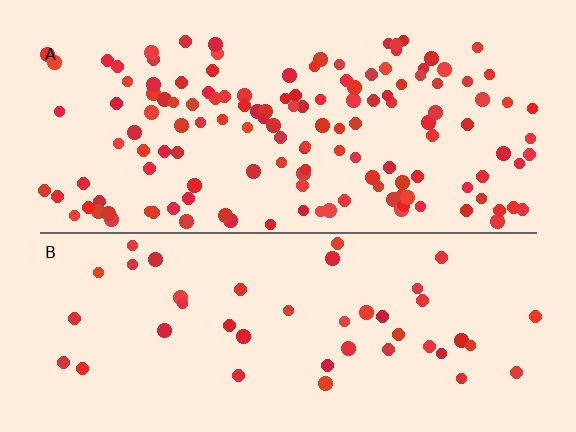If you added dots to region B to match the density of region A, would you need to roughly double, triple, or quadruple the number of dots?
Approximately triple.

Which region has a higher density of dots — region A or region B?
A (the top).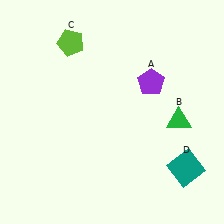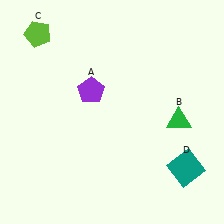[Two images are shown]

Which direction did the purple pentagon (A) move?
The purple pentagon (A) moved left.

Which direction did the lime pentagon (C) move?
The lime pentagon (C) moved left.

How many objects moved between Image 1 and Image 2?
2 objects moved between the two images.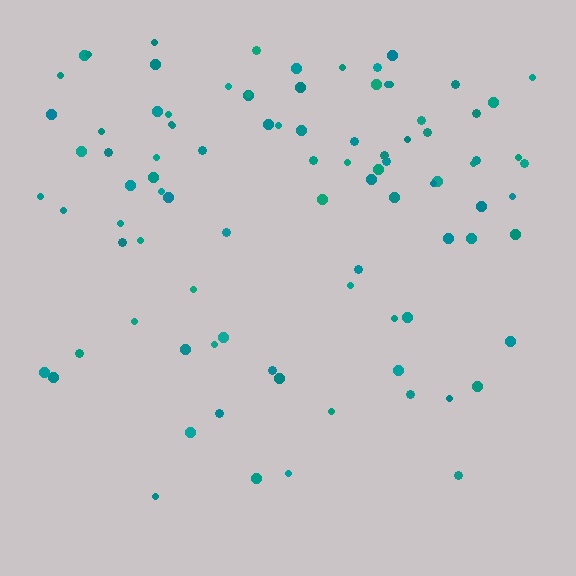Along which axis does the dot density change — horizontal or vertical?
Vertical.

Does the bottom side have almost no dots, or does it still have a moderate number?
Still a moderate number, just noticeably fewer than the top.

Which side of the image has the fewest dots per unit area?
The bottom.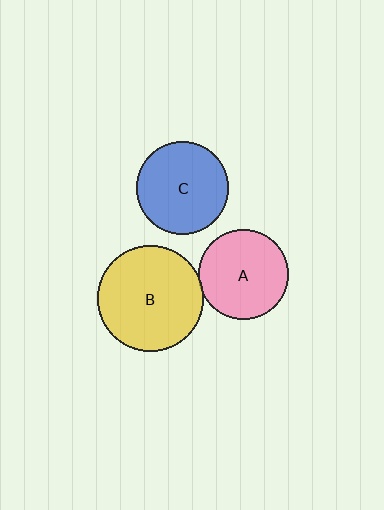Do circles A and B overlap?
Yes.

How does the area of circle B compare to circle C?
Approximately 1.3 times.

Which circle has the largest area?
Circle B (yellow).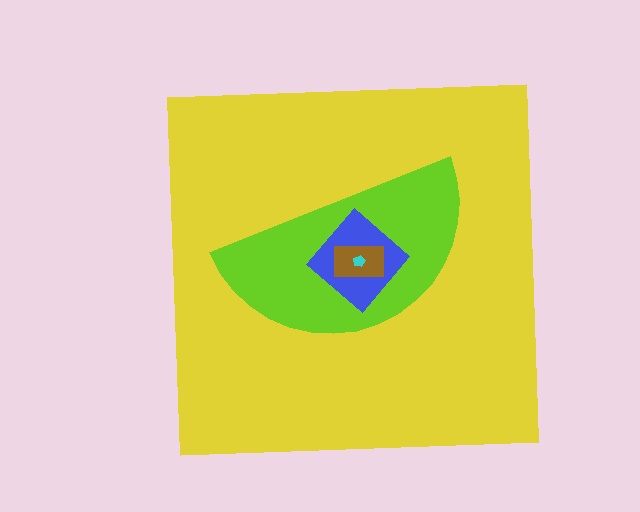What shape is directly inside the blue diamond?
The brown rectangle.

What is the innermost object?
The cyan pentagon.